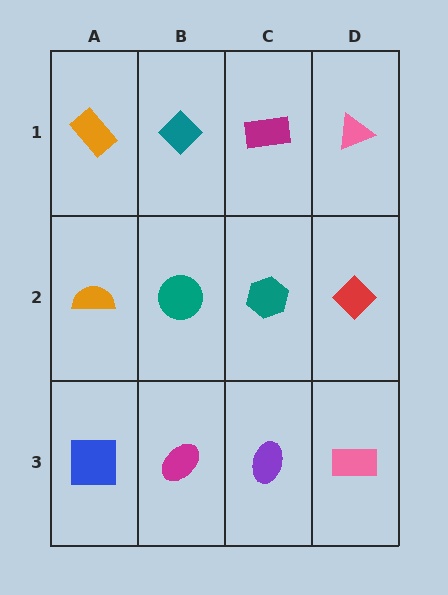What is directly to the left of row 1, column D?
A magenta rectangle.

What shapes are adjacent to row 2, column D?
A pink triangle (row 1, column D), a pink rectangle (row 3, column D), a teal hexagon (row 2, column C).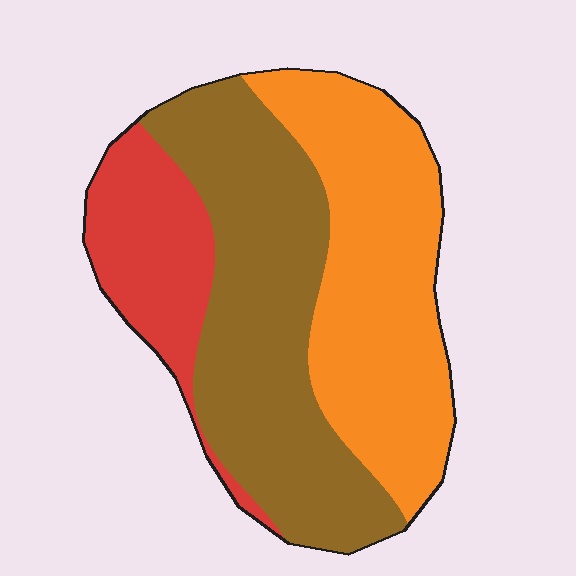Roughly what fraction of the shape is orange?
Orange takes up between a third and a half of the shape.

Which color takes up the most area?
Brown, at roughly 45%.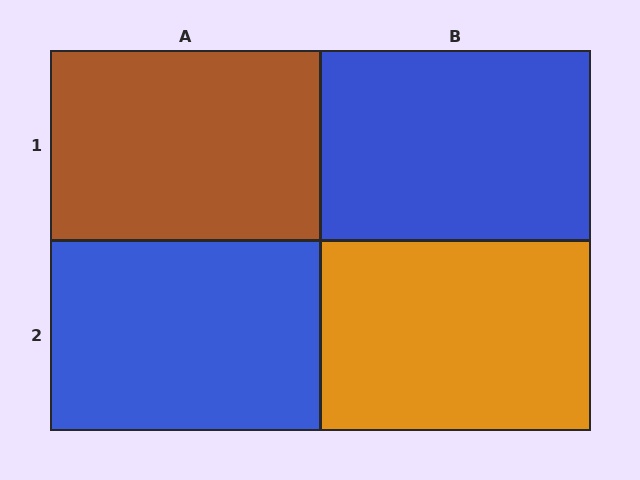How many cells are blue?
2 cells are blue.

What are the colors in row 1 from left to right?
Brown, blue.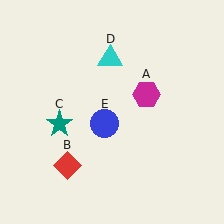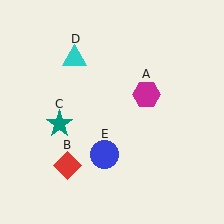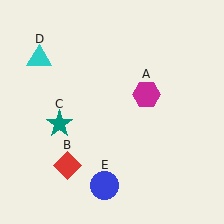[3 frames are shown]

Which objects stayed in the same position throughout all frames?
Magenta hexagon (object A) and red diamond (object B) and teal star (object C) remained stationary.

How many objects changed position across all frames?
2 objects changed position: cyan triangle (object D), blue circle (object E).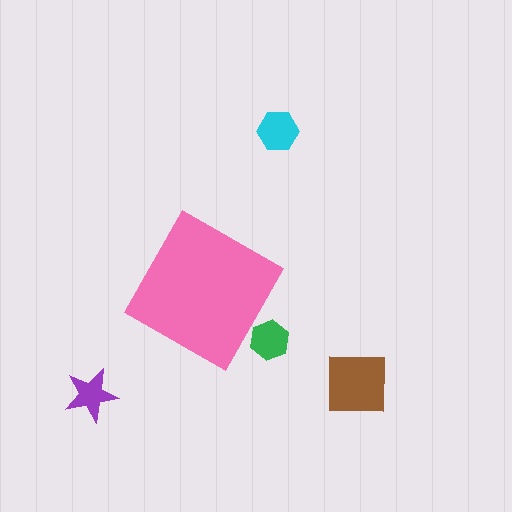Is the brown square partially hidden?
No, the brown square is fully visible.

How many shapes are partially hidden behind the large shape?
1 shape is partially hidden.